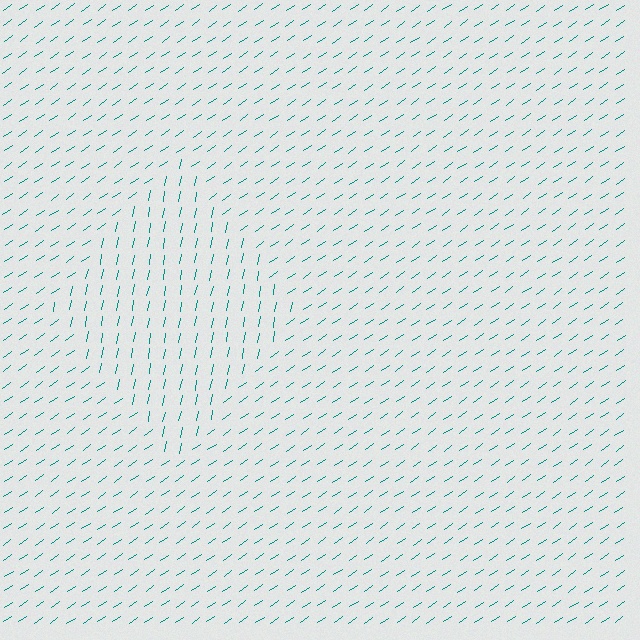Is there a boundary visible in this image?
Yes, there is a texture boundary formed by a change in line orientation.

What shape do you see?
I see a diamond.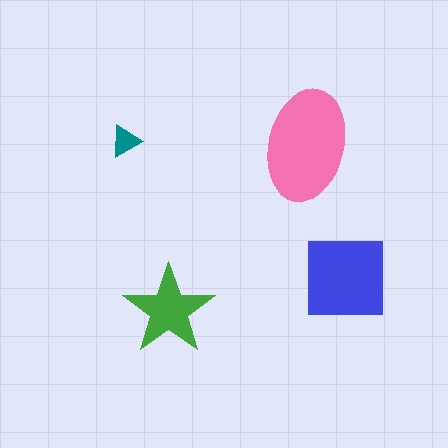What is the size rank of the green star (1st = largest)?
3rd.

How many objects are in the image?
There are 4 objects in the image.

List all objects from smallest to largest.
The teal triangle, the green star, the blue square, the pink ellipse.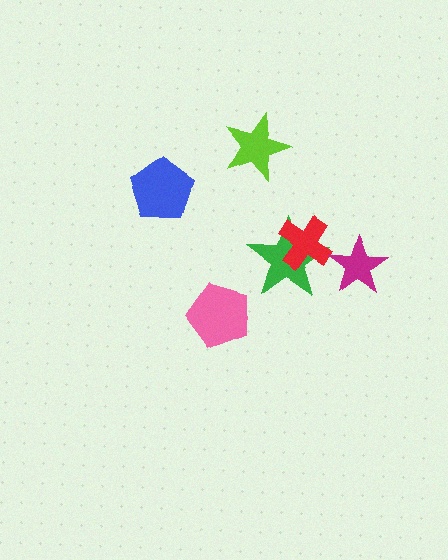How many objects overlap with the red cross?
1 object overlaps with the red cross.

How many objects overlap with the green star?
1 object overlaps with the green star.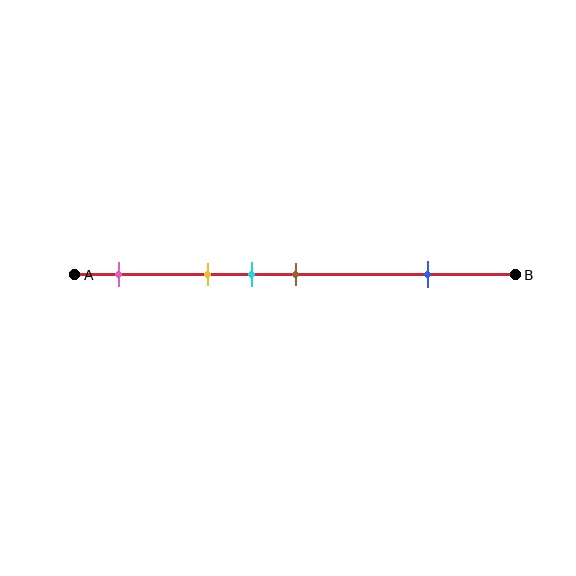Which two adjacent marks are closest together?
The cyan and brown marks are the closest adjacent pair.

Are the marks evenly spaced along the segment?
No, the marks are not evenly spaced.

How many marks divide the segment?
There are 5 marks dividing the segment.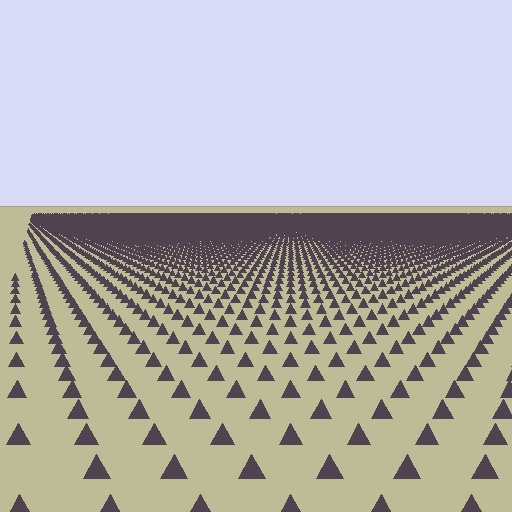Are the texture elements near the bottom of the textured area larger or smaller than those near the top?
Larger. Near the bottom, elements are closer to the viewer and appear at a bigger on-screen size.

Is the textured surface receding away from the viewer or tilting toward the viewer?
The surface is receding away from the viewer. Texture elements get smaller and denser toward the top.